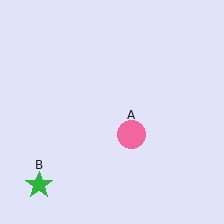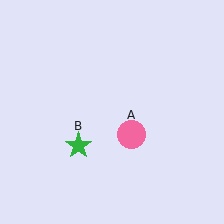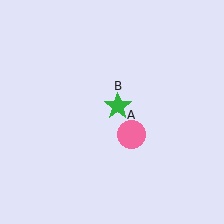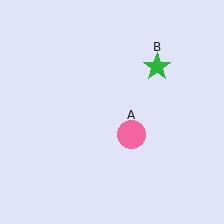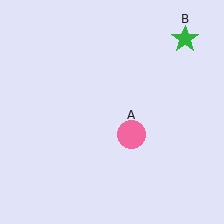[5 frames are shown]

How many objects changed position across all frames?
1 object changed position: green star (object B).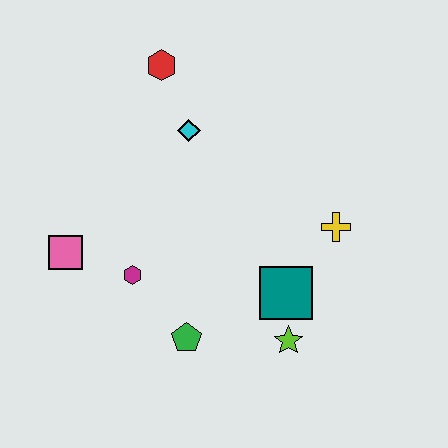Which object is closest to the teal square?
The lime star is closest to the teal square.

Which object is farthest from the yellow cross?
The pink square is farthest from the yellow cross.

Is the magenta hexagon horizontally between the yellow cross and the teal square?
No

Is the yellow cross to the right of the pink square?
Yes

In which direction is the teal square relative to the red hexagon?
The teal square is below the red hexagon.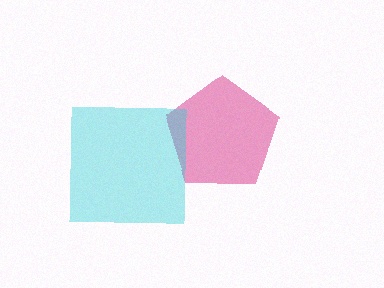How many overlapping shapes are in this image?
There are 2 overlapping shapes in the image.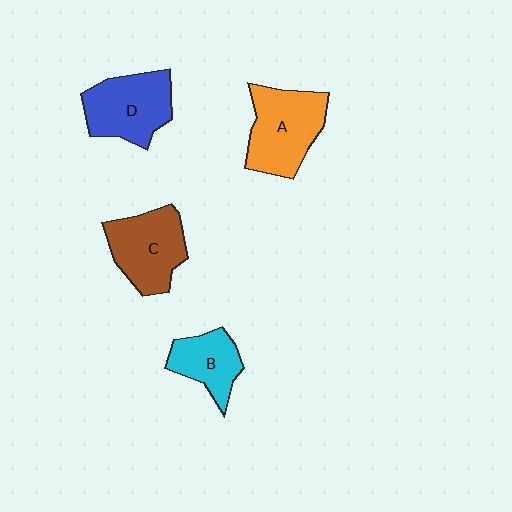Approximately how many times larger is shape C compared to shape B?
Approximately 1.4 times.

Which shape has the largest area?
Shape A (orange).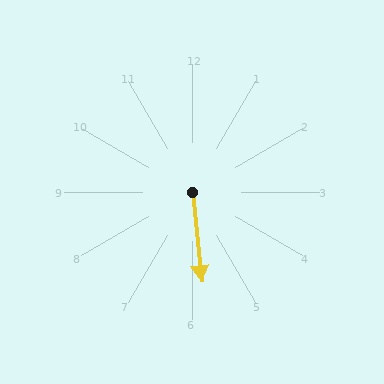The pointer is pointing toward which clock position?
Roughly 6 o'clock.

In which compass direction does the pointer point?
South.